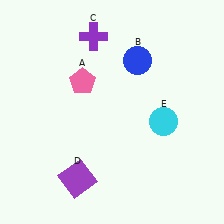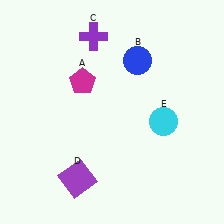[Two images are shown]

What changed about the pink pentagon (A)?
In Image 1, A is pink. In Image 2, it changed to magenta.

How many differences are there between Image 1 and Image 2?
There is 1 difference between the two images.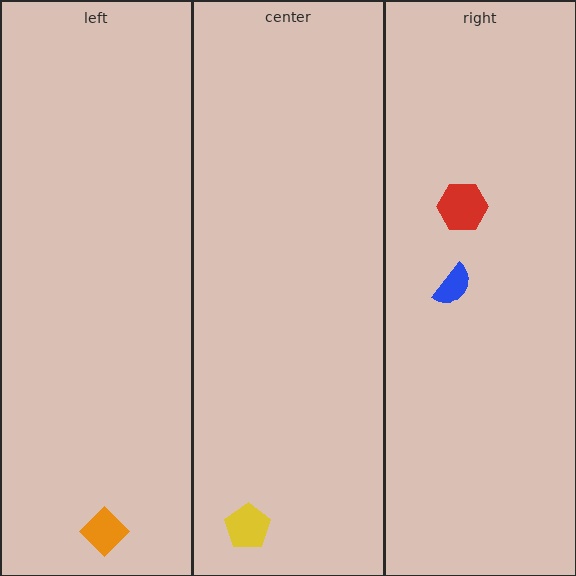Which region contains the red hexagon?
The right region.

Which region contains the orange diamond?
The left region.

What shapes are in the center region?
The yellow pentagon.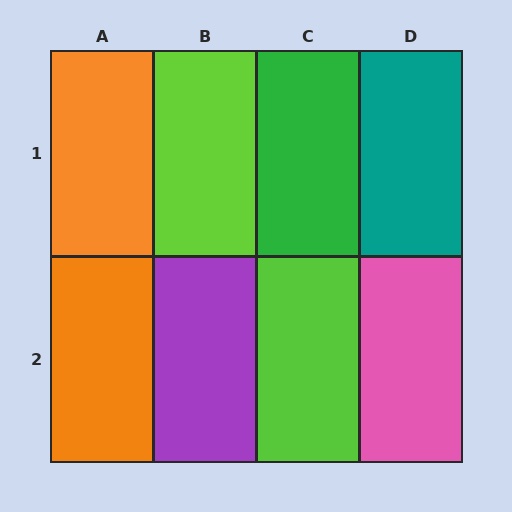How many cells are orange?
2 cells are orange.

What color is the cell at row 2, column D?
Pink.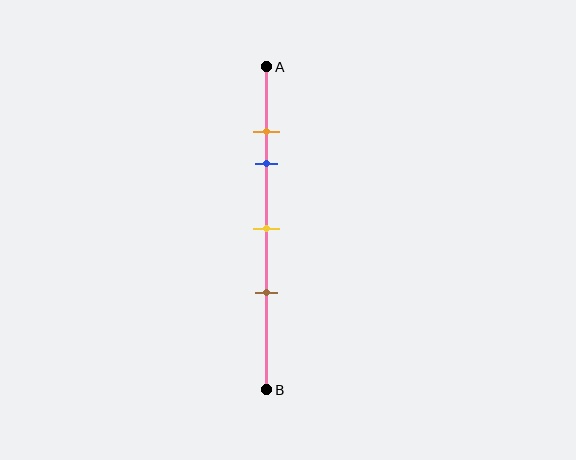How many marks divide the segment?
There are 4 marks dividing the segment.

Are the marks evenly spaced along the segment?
No, the marks are not evenly spaced.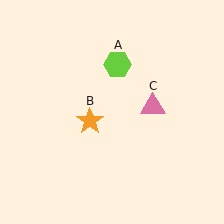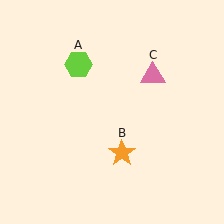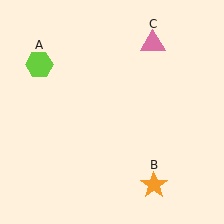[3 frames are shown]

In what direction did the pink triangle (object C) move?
The pink triangle (object C) moved up.